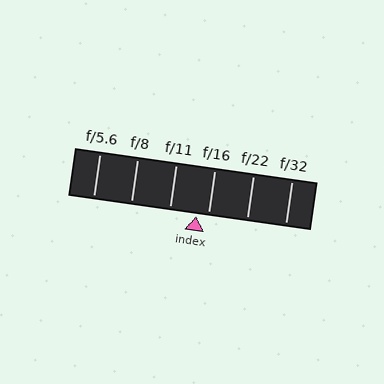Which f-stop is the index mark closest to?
The index mark is closest to f/16.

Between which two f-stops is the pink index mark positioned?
The index mark is between f/11 and f/16.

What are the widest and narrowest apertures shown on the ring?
The widest aperture shown is f/5.6 and the narrowest is f/32.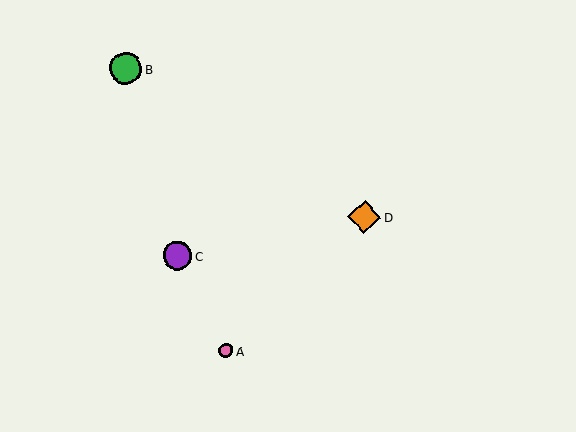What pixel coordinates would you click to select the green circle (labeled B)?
Click at (126, 69) to select the green circle B.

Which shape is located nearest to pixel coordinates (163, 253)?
The purple circle (labeled C) at (177, 256) is nearest to that location.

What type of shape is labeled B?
Shape B is a green circle.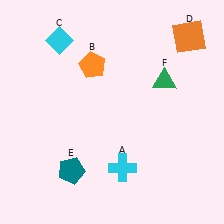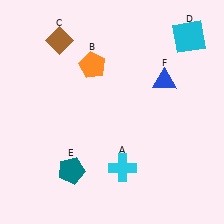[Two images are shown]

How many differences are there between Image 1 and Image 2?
There are 3 differences between the two images.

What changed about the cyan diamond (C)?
In Image 1, C is cyan. In Image 2, it changed to brown.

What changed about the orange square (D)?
In Image 1, D is orange. In Image 2, it changed to cyan.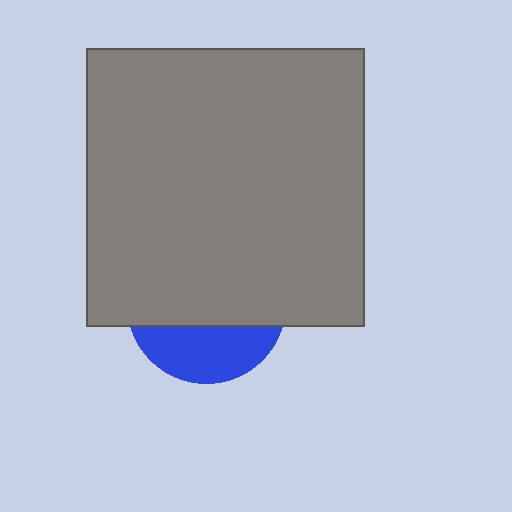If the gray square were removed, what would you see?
You would see the complete blue circle.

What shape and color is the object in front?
The object in front is a gray square.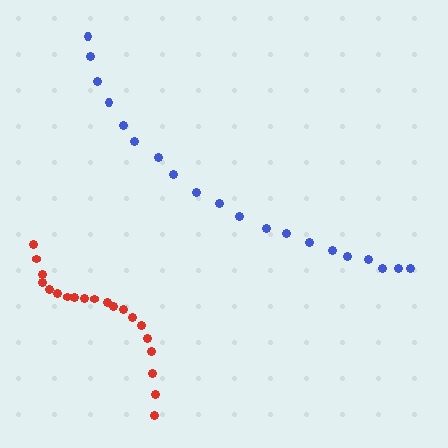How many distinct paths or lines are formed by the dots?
There are 2 distinct paths.